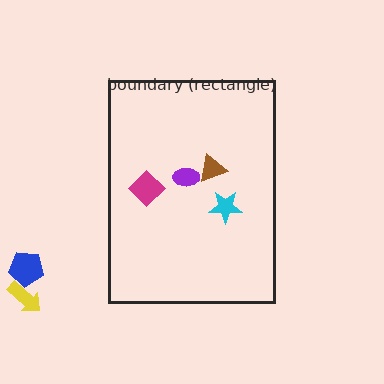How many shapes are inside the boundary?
4 inside, 2 outside.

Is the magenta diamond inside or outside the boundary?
Inside.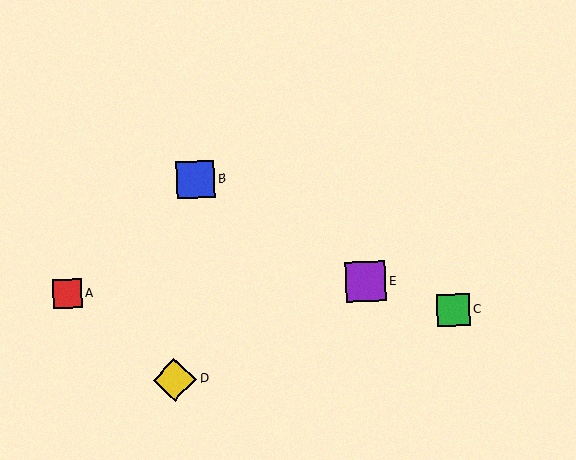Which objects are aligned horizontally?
Objects A, E are aligned horizontally.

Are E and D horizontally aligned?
No, E is at y≈282 and D is at y≈380.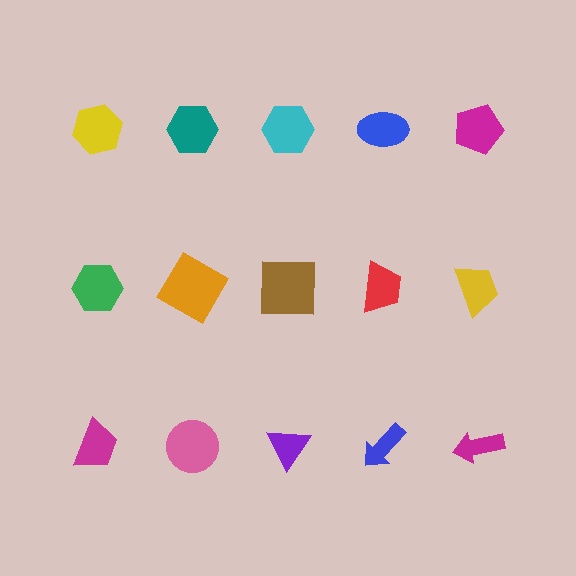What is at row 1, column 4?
A blue ellipse.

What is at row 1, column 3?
A cyan hexagon.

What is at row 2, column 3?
A brown square.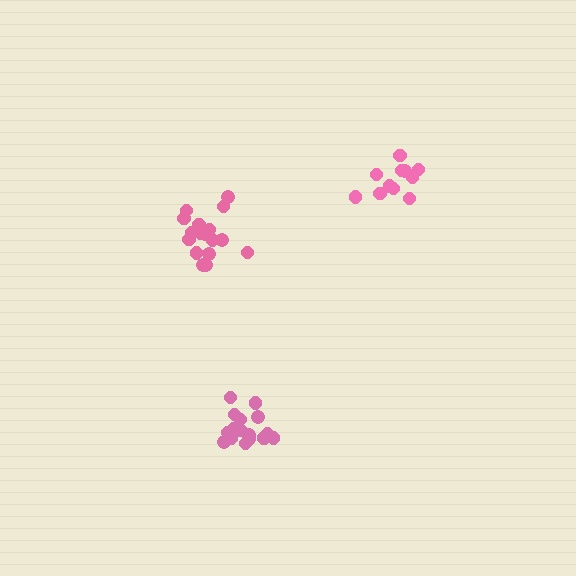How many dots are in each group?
Group 1: 17 dots, Group 2: 11 dots, Group 3: 17 dots (45 total).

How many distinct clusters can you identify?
There are 3 distinct clusters.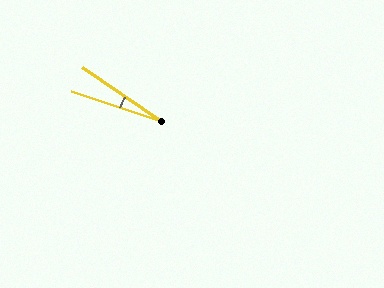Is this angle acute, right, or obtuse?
It is acute.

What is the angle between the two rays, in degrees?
Approximately 16 degrees.